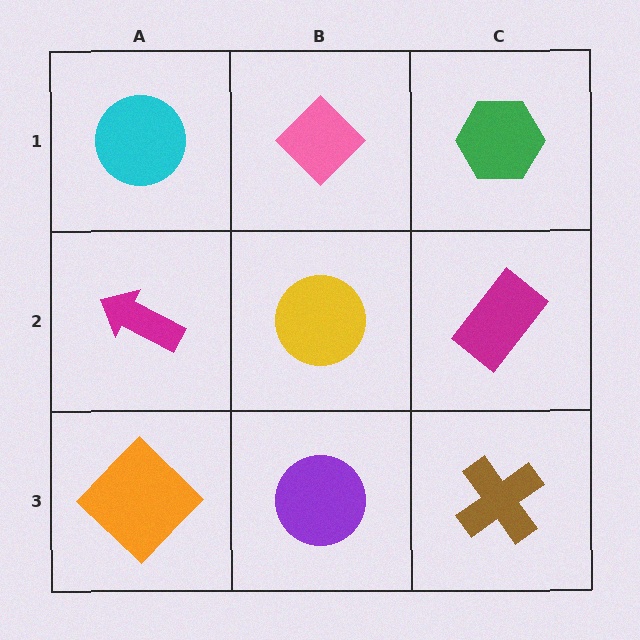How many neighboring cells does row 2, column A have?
3.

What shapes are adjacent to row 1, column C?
A magenta rectangle (row 2, column C), a pink diamond (row 1, column B).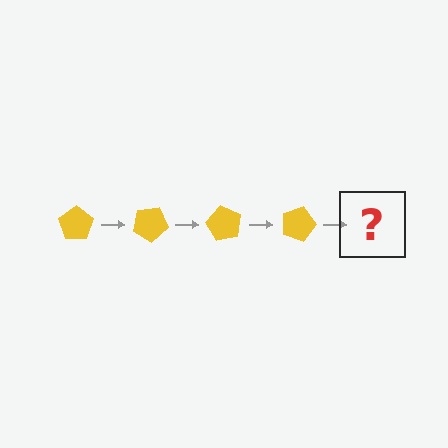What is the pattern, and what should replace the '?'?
The pattern is that the pentagon rotates 30 degrees each step. The '?' should be a yellow pentagon rotated 120 degrees.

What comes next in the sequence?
The next element should be a yellow pentagon rotated 120 degrees.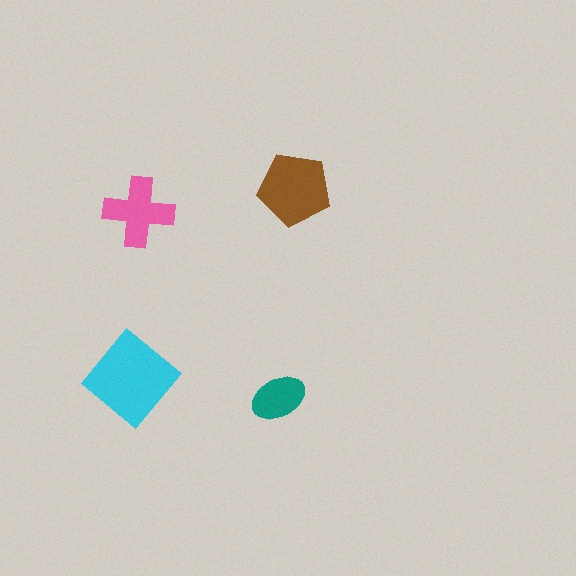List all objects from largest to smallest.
The cyan diamond, the brown pentagon, the pink cross, the teal ellipse.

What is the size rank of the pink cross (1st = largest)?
3rd.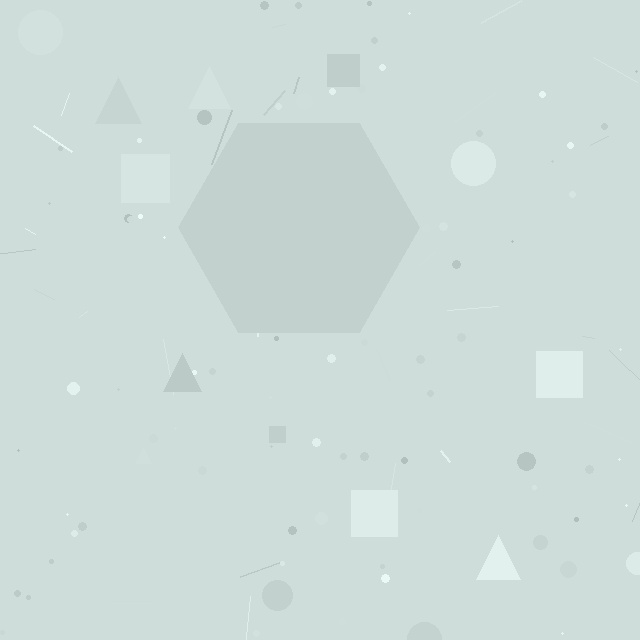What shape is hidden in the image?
A hexagon is hidden in the image.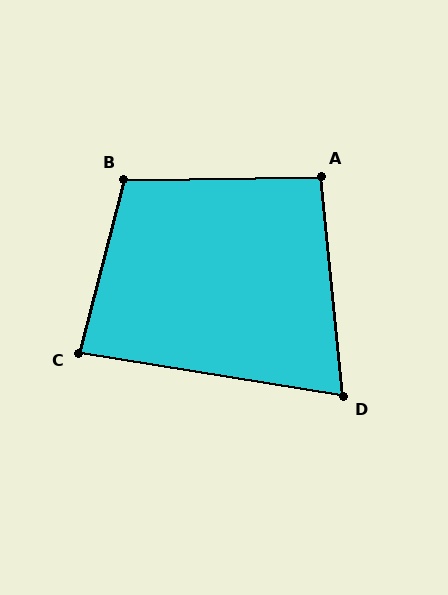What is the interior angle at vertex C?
Approximately 85 degrees (acute).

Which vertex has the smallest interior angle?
D, at approximately 75 degrees.